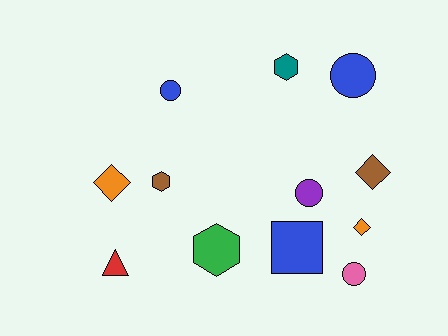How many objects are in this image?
There are 12 objects.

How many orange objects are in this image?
There are 2 orange objects.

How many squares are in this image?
There is 1 square.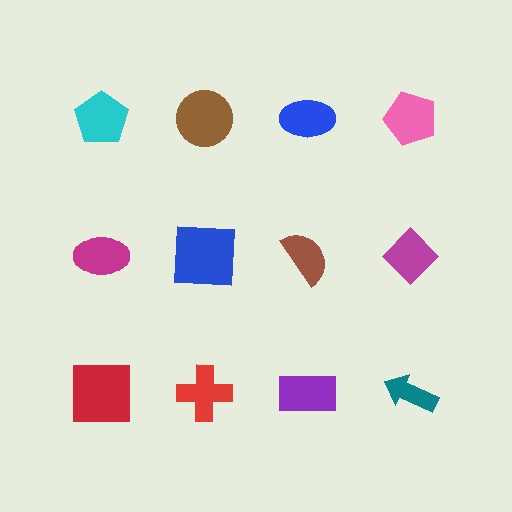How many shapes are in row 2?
4 shapes.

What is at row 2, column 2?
A blue square.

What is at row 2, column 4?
A magenta diamond.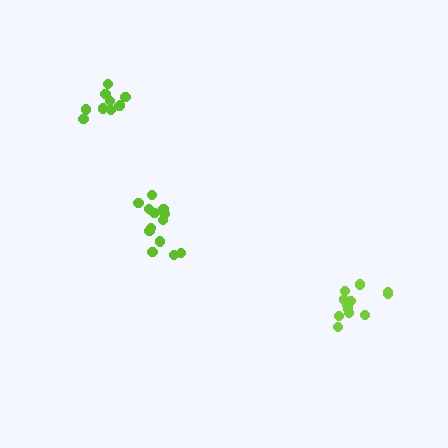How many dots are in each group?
Group 1: 12 dots, Group 2: 13 dots, Group 3: 10 dots (35 total).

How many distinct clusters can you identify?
There are 3 distinct clusters.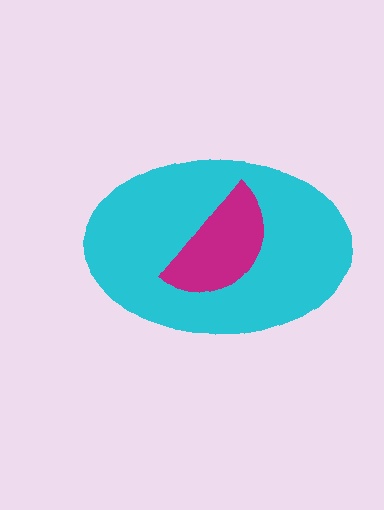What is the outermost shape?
The cyan ellipse.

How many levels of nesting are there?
2.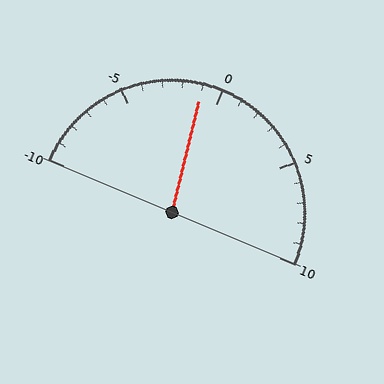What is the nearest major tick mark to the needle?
The nearest major tick mark is 0.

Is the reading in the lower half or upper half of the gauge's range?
The reading is in the lower half of the range (-10 to 10).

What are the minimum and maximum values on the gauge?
The gauge ranges from -10 to 10.